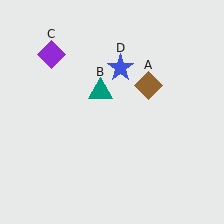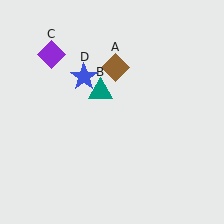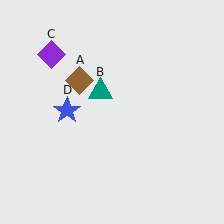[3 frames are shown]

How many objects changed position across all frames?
2 objects changed position: brown diamond (object A), blue star (object D).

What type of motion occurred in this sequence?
The brown diamond (object A), blue star (object D) rotated counterclockwise around the center of the scene.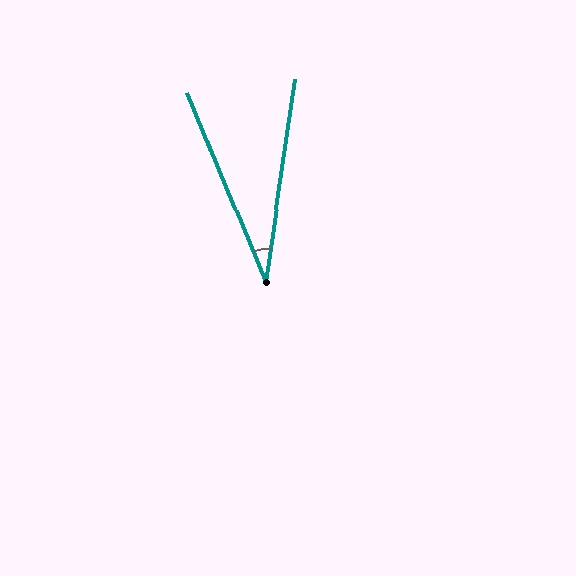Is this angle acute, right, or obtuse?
It is acute.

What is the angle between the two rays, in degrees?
Approximately 31 degrees.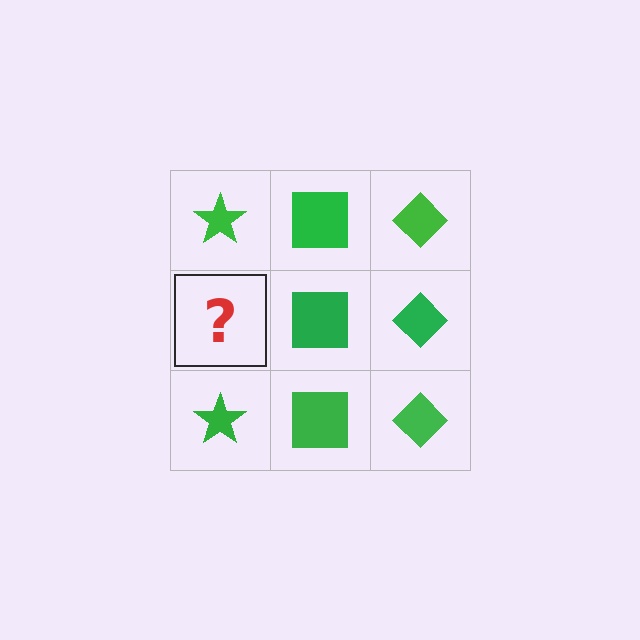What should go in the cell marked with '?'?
The missing cell should contain a green star.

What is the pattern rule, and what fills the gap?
The rule is that each column has a consistent shape. The gap should be filled with a green star.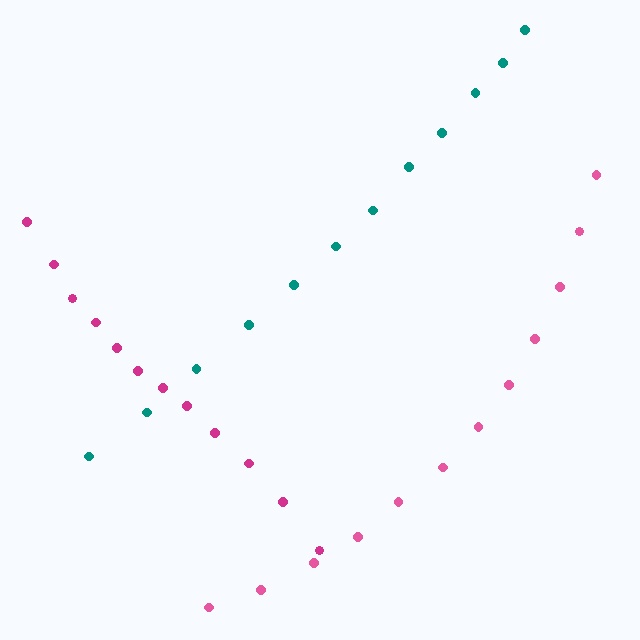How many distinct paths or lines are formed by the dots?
There are 3 distinct paths.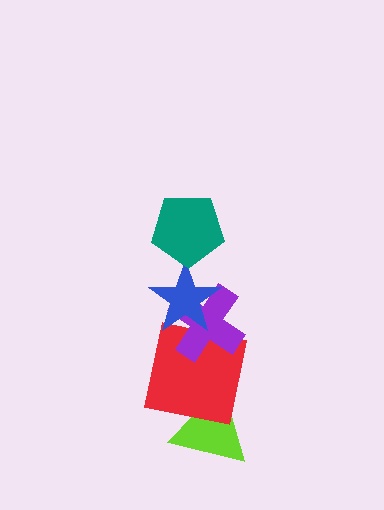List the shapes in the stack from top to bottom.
From top to bottom: the teal pentagon, the blue star, the purple cross, the red square, the lime triangle.